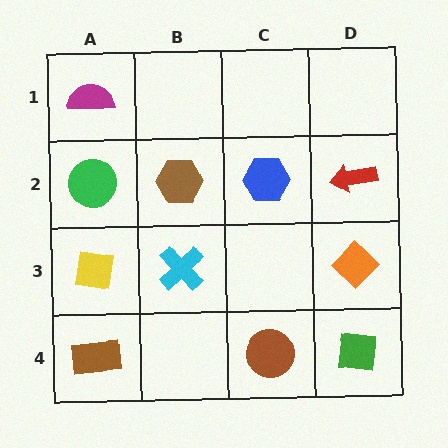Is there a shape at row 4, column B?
No, that cell is empty.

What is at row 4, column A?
A brown rectangle.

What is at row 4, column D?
A green square.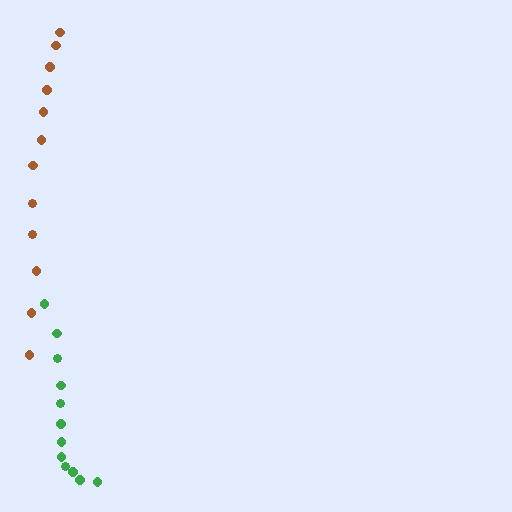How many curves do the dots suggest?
There are 2 distinct paths.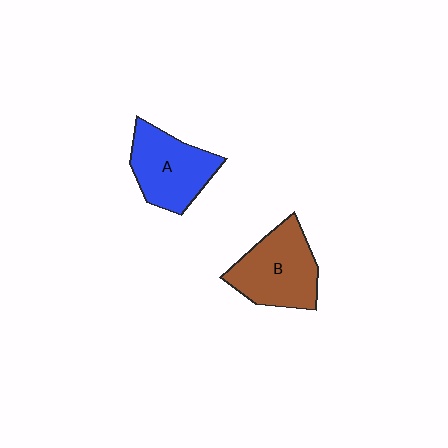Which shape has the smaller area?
Shape A (blue).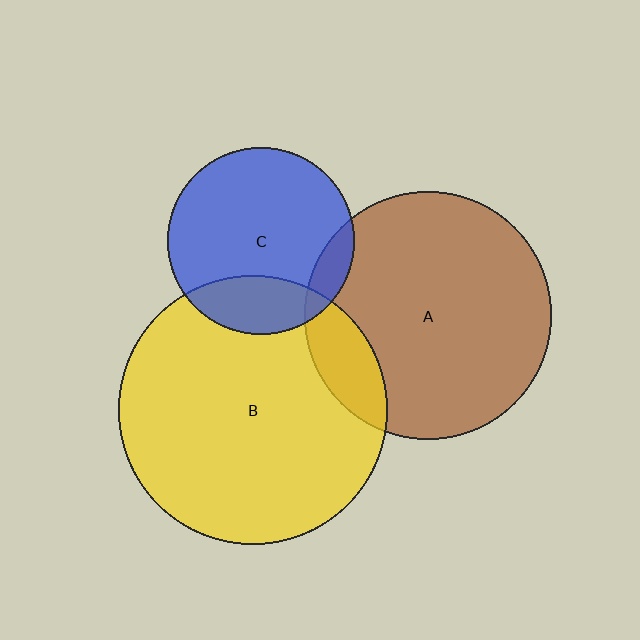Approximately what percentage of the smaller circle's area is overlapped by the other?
Approximately 15%.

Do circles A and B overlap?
Yes.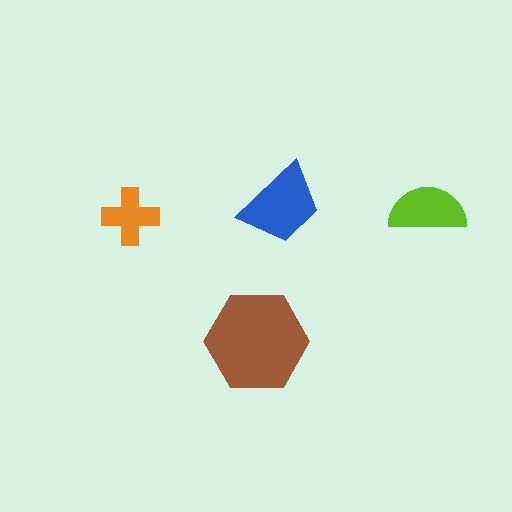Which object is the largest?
The brown hexagon.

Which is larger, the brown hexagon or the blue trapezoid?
The brown hexagon.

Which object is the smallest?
The orange cross.